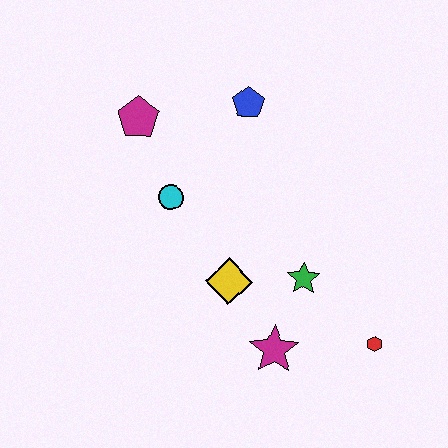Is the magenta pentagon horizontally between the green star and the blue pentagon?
No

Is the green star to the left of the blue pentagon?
No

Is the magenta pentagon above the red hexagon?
Yes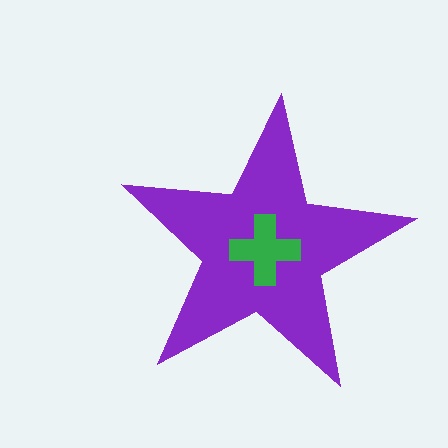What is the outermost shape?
The purple star.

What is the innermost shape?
The green cross.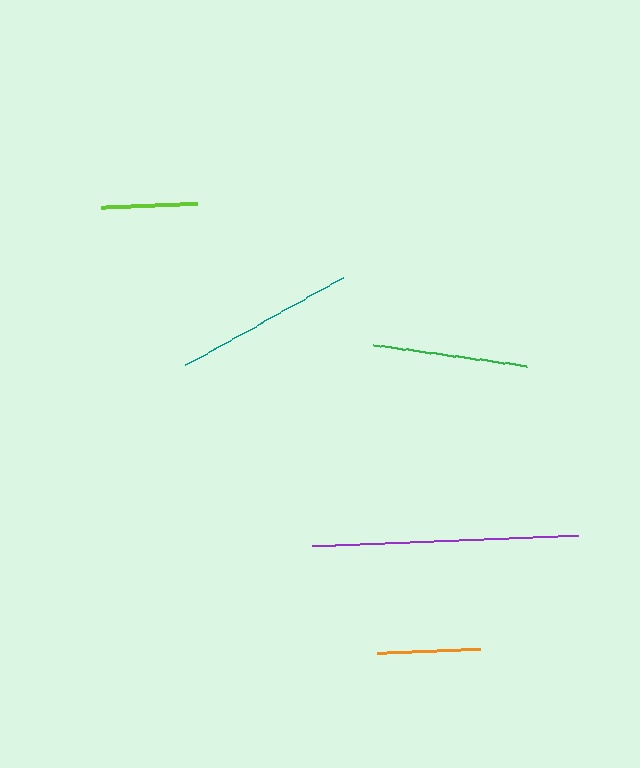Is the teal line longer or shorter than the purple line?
The purple line is longer than the teal line.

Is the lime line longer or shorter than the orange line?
The orange line is longer than the lime line.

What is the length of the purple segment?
The purple segment is approximately 267 pixels long.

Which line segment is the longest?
The purple line is the longest at approximately 267 pixels.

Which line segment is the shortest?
The lime line is the shortest at approximately 96 pixels.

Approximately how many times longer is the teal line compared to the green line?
The teal line is approximately 1.2 times the length of the green line.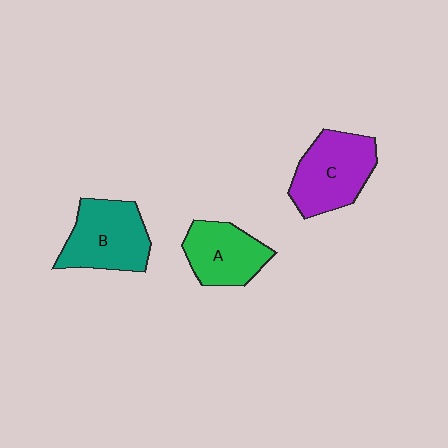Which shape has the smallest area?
Shape A (green).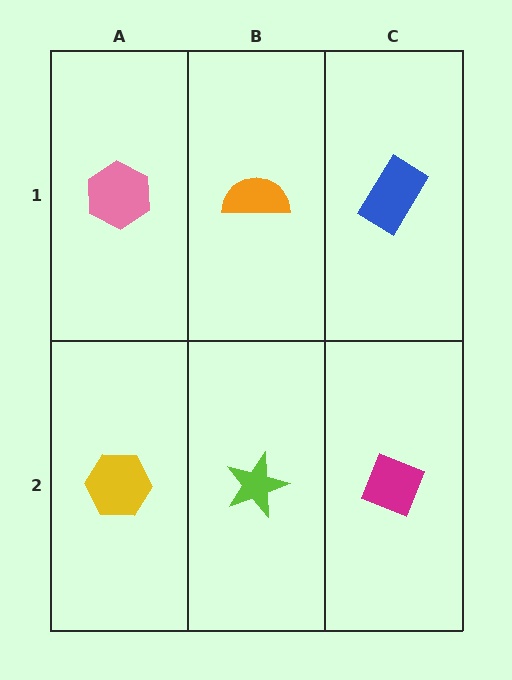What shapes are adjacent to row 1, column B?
A lime star (row 2, column B), a pink hexagon (row 1, column A), a blue rectangle (row 1, column C).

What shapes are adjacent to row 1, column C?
A magenta diamond (row 2, column C), an orange semicircle (row 1, column B).